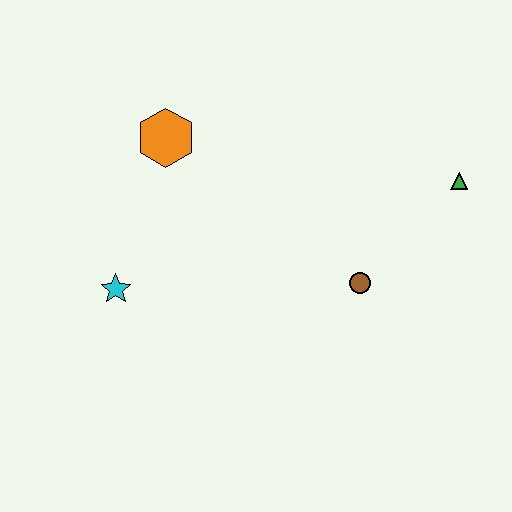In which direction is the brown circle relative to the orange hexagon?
The brown circle is to the right of the orange hexagon.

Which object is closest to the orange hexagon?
The cyan star is closest to the orange hexagon.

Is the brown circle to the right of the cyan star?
Yes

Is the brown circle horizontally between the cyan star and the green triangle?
Yes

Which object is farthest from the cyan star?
The green triangle is farthest from the cyan star.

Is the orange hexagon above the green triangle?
Yes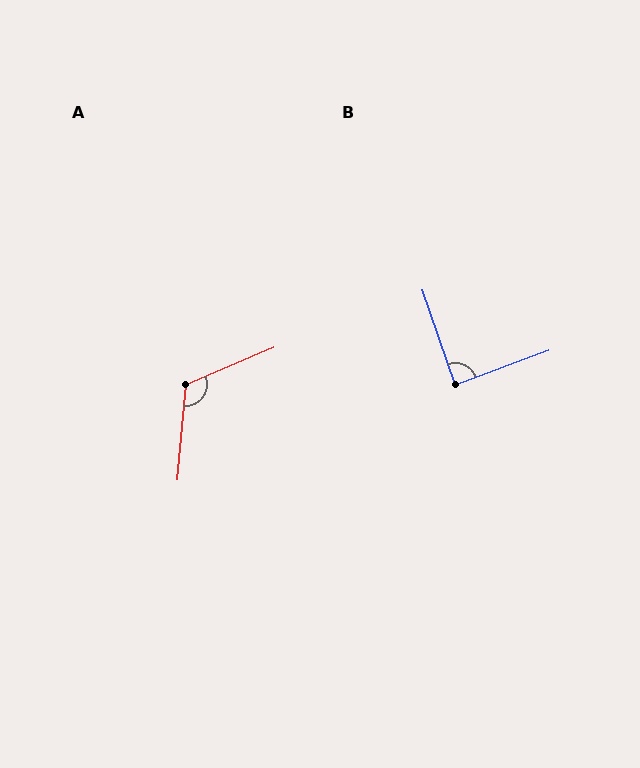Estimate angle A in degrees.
Approximately 118 degrees.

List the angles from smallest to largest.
B (88°), A (118°).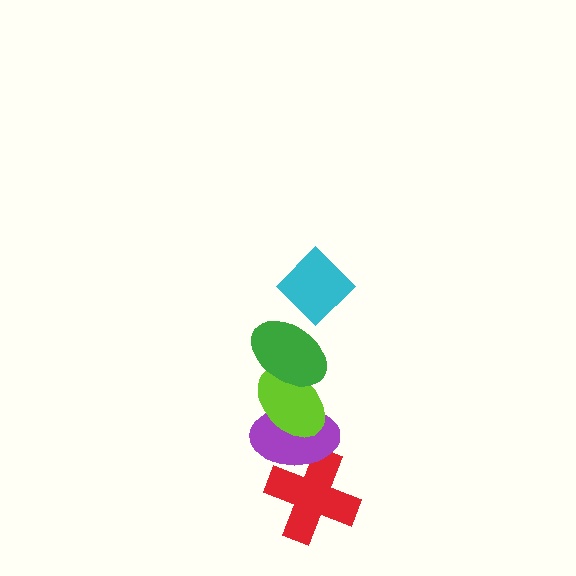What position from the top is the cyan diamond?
The cyan diamond is 1st from the top.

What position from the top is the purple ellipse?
The purple ellipse is 4th from the top.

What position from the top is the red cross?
The red cross is 5th from the top.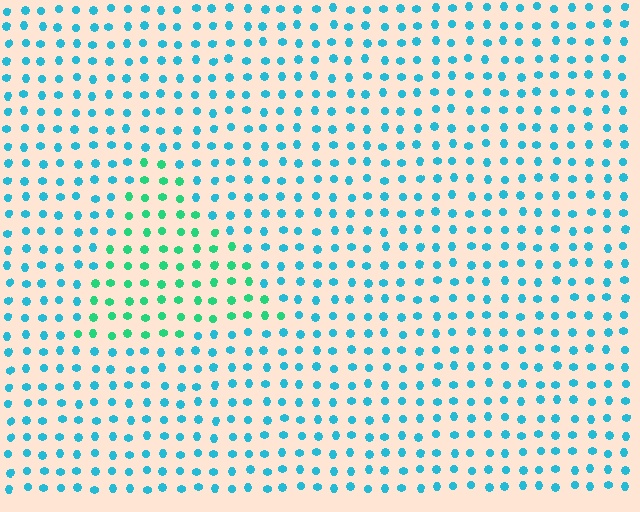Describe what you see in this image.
The image is filled with small cyan elements in a uniform arrangement. A triangle-shaped region is visible where the elements are tinted to a slightly different hue, forming a subtle color boundary.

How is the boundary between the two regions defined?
The boundary is defined purely by a slight shift in hue (about 40 degrees). Spacing, size, and orientation are identical on both sides.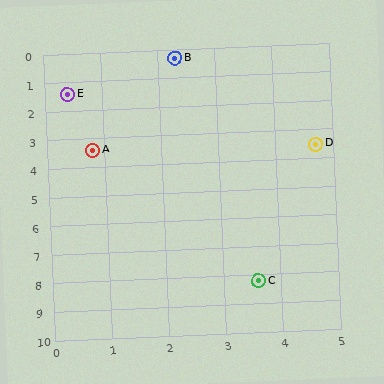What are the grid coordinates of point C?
Point C is at approximately (3.6, 8.2).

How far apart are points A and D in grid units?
Points A and D are about 3.9 grid units apart.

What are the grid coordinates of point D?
Point D is at approximately (4.7, 3.5).